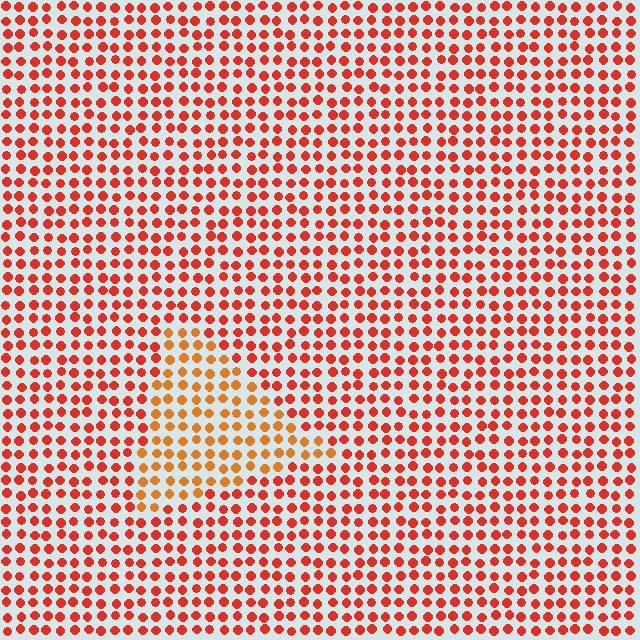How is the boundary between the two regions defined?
The boundary is defined purely by a slight shift in hue (about 26 degrees). Spacing, size, and orientation are identical on both sides.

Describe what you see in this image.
The image is filled with small red elements in a uniform arrangement. A triangle-shaped region is visible where the elements are tinted to a slightly different hue, forming a subtle color boundary.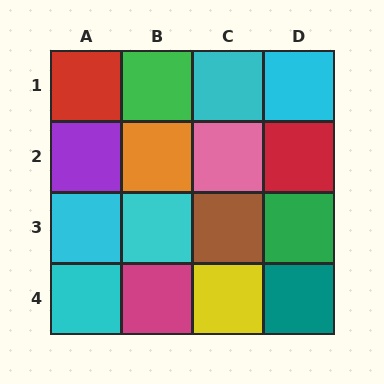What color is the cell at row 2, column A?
Purple.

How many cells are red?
2 cells are red.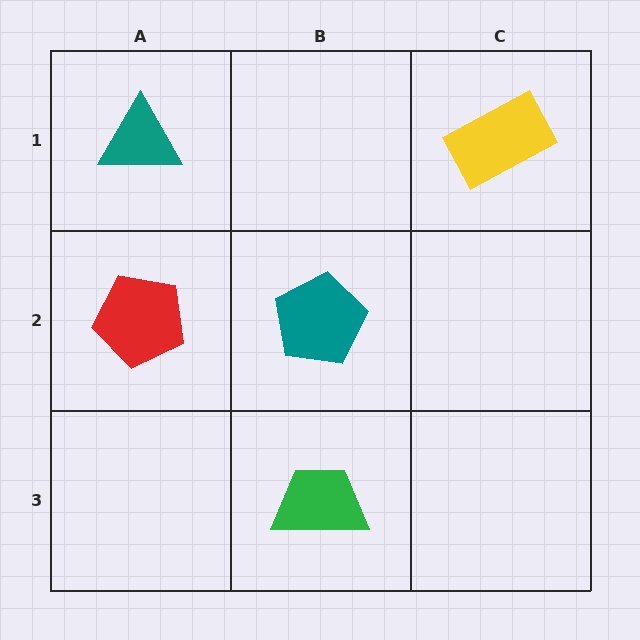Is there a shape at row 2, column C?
No, that cell is empty.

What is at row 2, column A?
A red pentagon.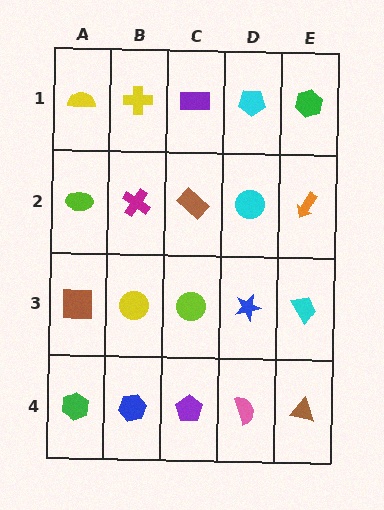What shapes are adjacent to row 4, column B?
A yellow circle (row 3, column B), a green hexagon (row 4, column A), a purple pentagon (row 4, column C).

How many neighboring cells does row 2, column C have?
4.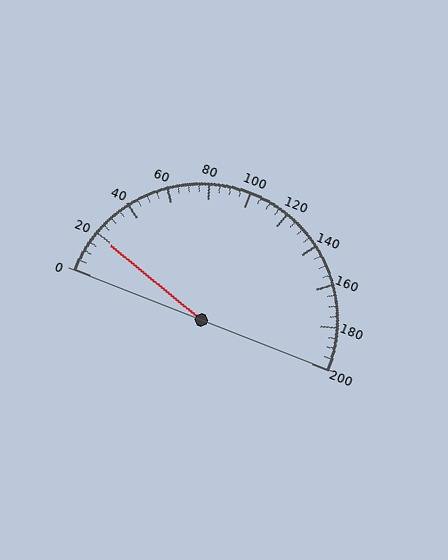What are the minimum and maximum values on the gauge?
The gauge ranges from 0 to 200.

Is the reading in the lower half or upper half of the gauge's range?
The reading is in the lower half of the range (0 to 200).